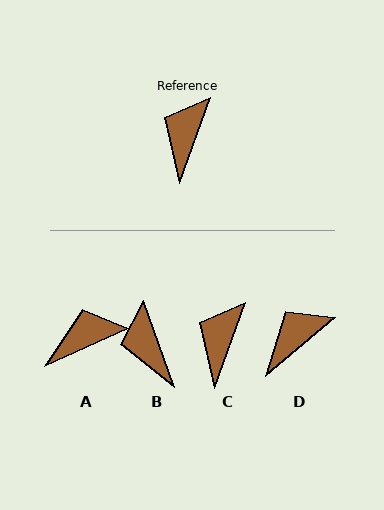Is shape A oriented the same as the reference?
No, it is off by about 46 degrees.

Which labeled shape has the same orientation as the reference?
C.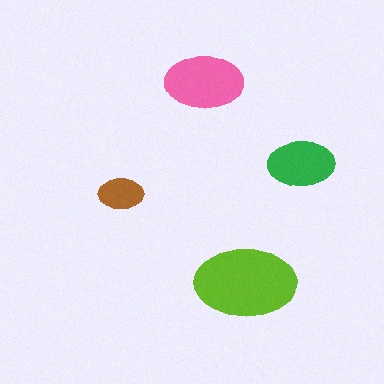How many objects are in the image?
There are 4 objects in the image.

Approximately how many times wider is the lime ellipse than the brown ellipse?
About 2 times wider.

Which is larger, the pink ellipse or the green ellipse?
The pink one.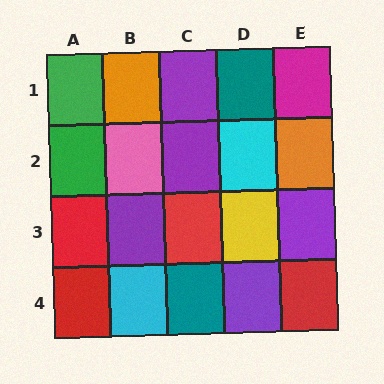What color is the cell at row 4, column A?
Red.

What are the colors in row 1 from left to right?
Green, orange, purple, teal, magenta.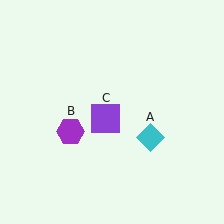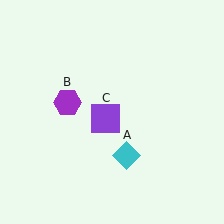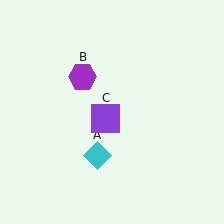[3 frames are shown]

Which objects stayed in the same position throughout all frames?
Purple square (object C) remained stationary.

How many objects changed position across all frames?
2 objects changed position: cyan diamond (object A), purple hexagon (object B).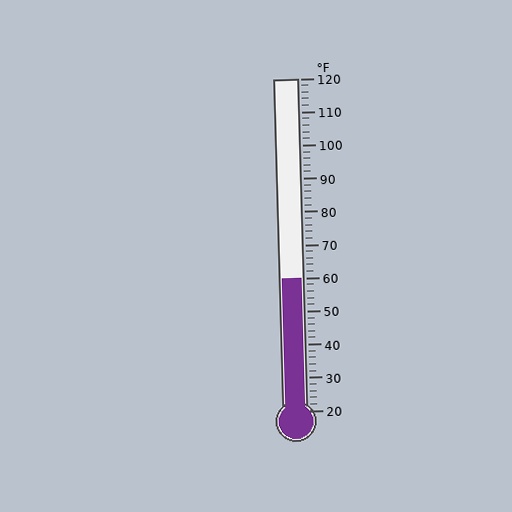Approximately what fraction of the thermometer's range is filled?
The thermometer is filled to approximately 40% of its range.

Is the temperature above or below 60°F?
The temperature is at 60°F.